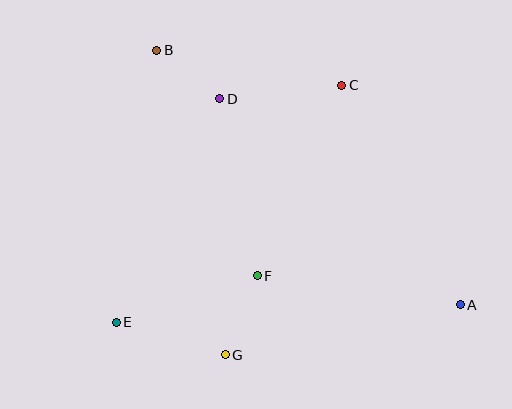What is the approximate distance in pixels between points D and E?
The distance between D and E is approximately 246 pixels.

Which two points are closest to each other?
Points B and D are closest to each other.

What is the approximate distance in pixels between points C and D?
The distance between C and D is approximately 122 pixels.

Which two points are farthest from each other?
Points A and B are farthest from each other.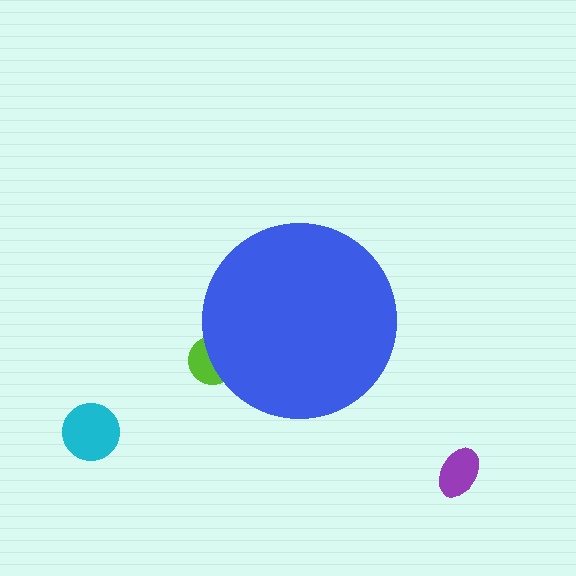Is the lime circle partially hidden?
Yes, the lime circle is partially hidden behind the blue circle.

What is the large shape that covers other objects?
A blue circle.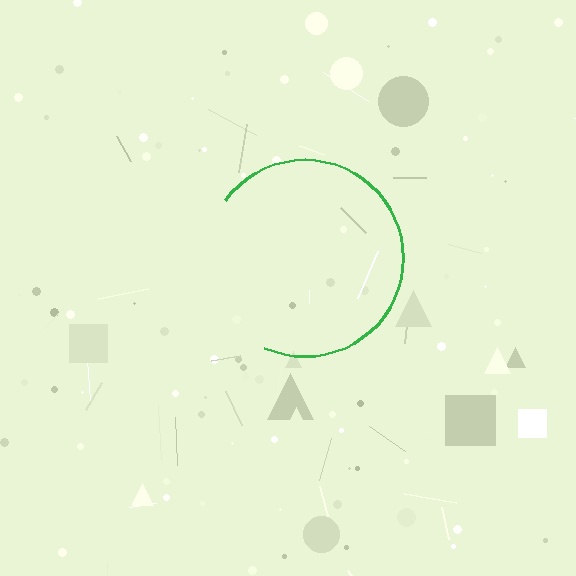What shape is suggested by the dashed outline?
The dashed outline suggests a circle.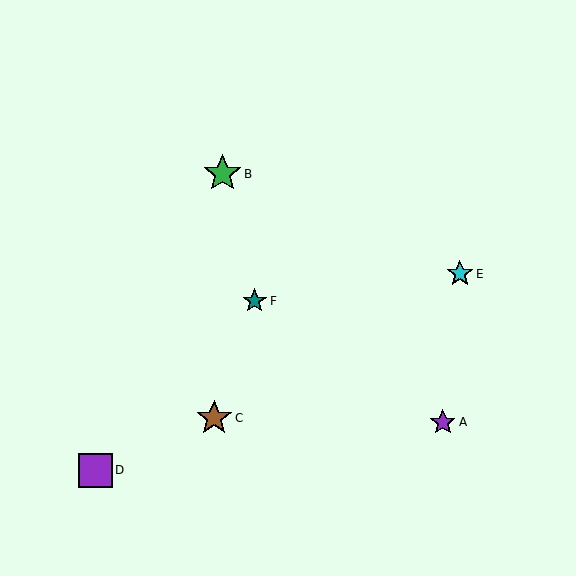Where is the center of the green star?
The center of the green star is at (222, 174).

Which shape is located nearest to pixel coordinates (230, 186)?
The green star (labeled B) at (222, 174) is nearest to that location.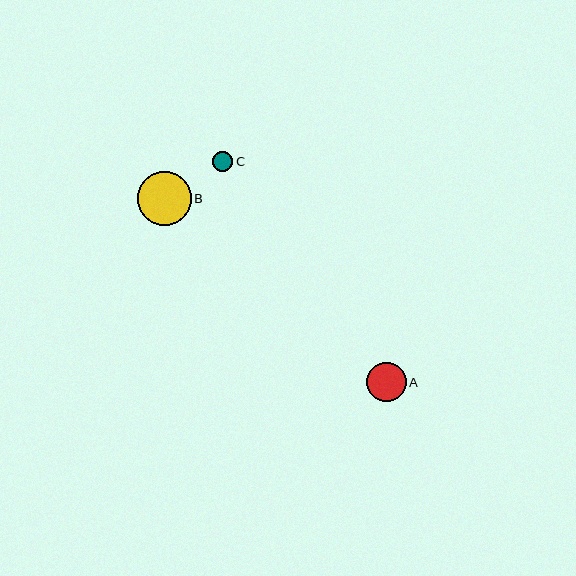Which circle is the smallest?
Circle C is the smallest with a size of approximately 20 pixels.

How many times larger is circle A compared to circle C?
Circle A is approximately 1.9 times the size of circle C.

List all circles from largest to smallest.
From largest to smallest: B, A, C.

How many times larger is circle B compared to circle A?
Circle B is approximately 1.4 times the size of circle A.